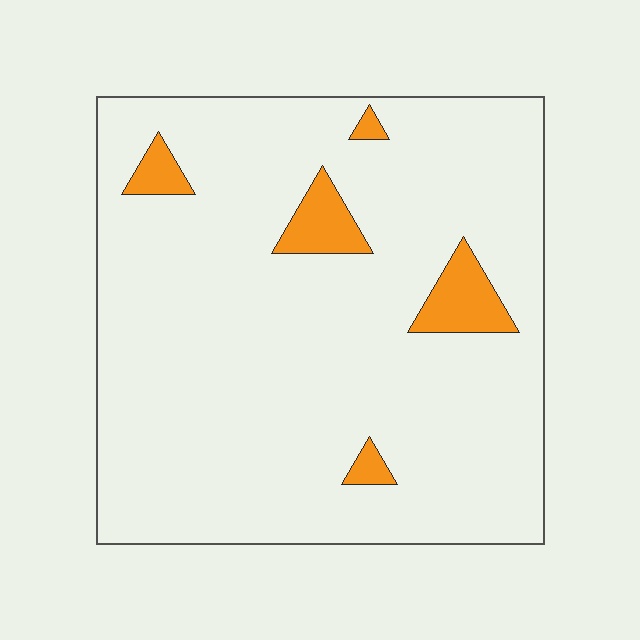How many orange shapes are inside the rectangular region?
5.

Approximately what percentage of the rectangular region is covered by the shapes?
Approximately 5%.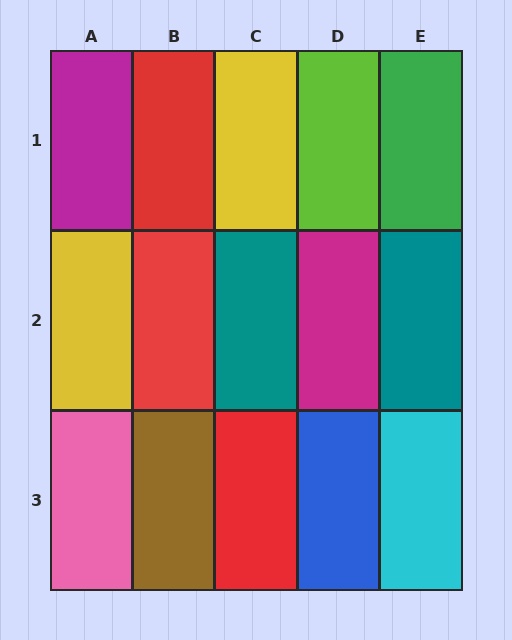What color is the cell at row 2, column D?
Magenta.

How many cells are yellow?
2 cells are yellow.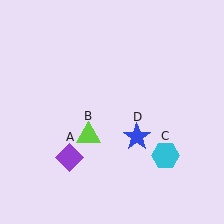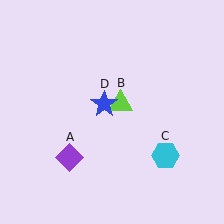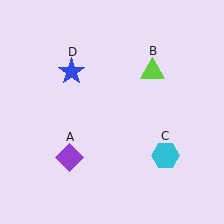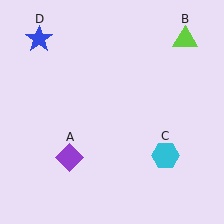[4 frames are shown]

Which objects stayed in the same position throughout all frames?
Purple diamond (object A) and cyan hexagon (object C) remained stationary.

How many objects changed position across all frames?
2 objects changed position: lime triangle (object B), blue star (object D).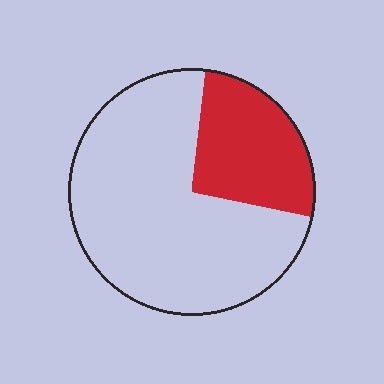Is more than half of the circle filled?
No.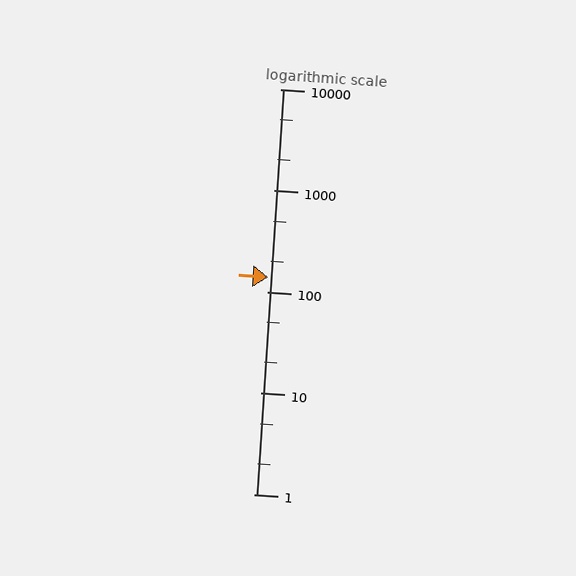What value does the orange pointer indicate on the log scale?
The pointer indicates approximately 140.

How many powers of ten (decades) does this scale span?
The scale spans 4 decades, from 1 to 10000.